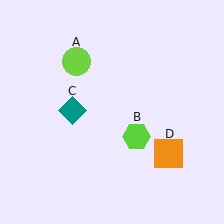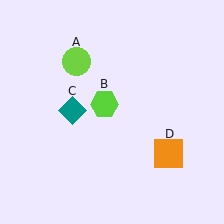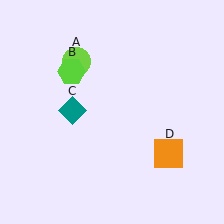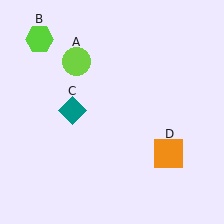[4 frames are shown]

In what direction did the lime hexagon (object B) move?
The lime hexagon (object B) moved up and to the left.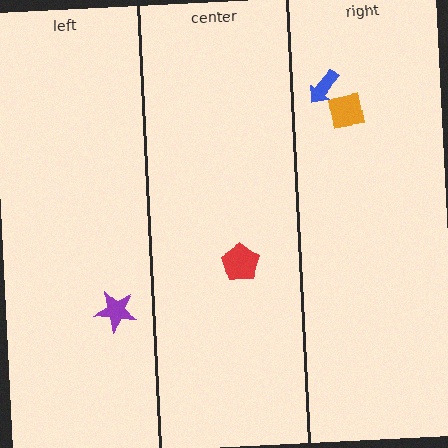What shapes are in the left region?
The purple star.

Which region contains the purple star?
The left region.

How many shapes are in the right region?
2.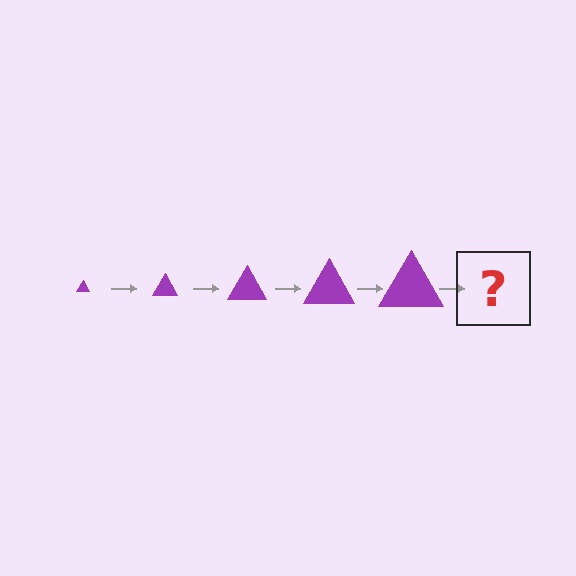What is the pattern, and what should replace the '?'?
The pattern is that the triangle gets progressively larger each step. The '?' should be a purple triangle, larger than the previous one.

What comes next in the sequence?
The next element should be a purple triangle, larger than the previous one.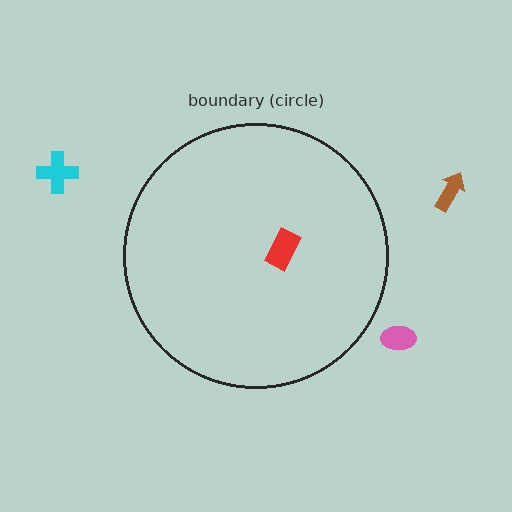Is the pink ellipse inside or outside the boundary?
Outside.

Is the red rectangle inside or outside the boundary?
Inside.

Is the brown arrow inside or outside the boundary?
Outside.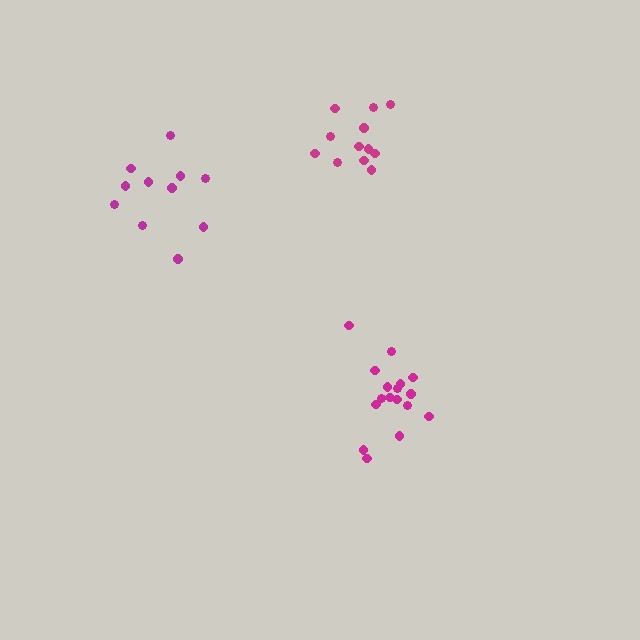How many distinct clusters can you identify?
There are 3 distinct clusters.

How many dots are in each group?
Group 1: 11 dots, Group 2: 17 dots, Group 3: 12 dots (40 total).